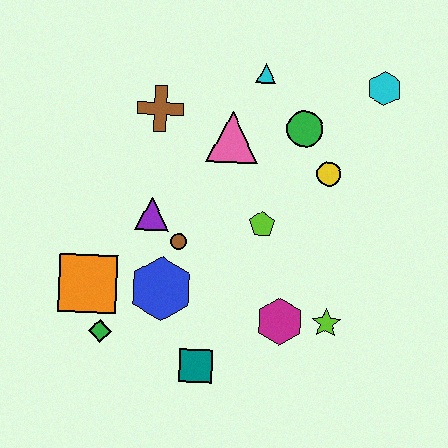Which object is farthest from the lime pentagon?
The green diamond is farthest from the lime pentagon.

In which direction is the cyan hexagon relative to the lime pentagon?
The cyan hexagon is above the lime pentagon.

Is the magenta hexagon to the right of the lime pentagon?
Yes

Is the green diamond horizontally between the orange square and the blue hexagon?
Yes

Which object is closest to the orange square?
The green diamond is closest to the orange square.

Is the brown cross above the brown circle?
Yes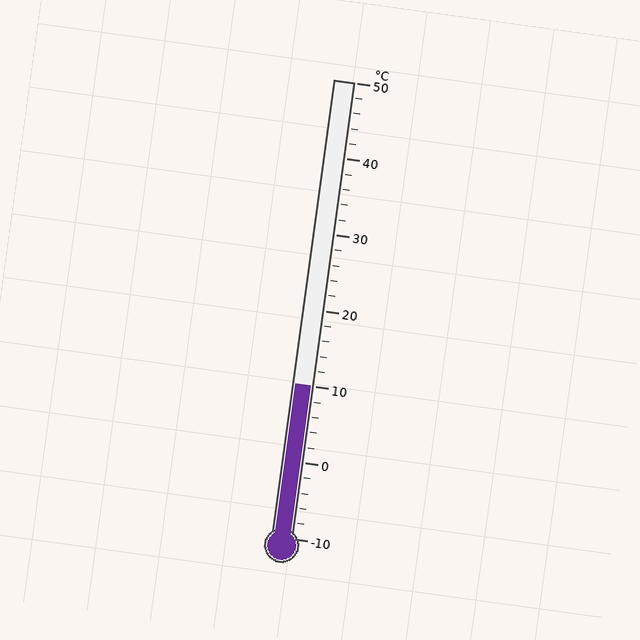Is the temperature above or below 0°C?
The temperature is above 0°C.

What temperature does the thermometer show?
The thermometer shows approximately 10°C.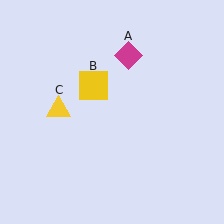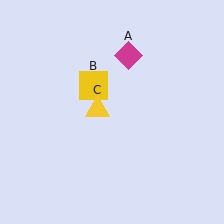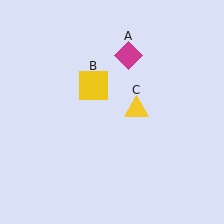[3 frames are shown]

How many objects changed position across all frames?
1 object changed position: yellow triangle (object C).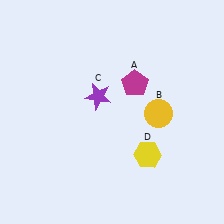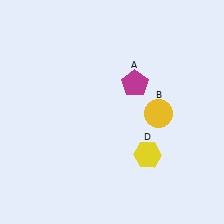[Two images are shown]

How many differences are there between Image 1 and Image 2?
There is 1 difference between the two images.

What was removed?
The purple star (C) was removed in Image 2.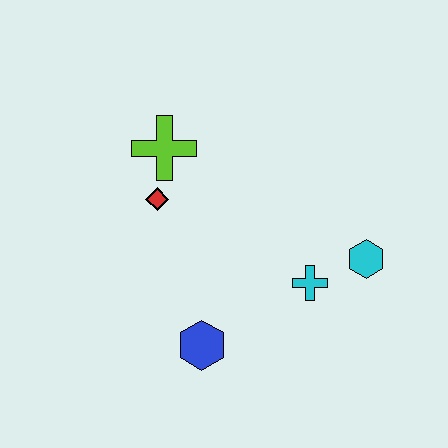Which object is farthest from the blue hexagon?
The lime cross is farthest from the blue hexagon.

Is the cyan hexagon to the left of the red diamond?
No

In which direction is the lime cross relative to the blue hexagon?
The lime cross is above the blue hexagon.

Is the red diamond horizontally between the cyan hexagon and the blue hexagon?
No